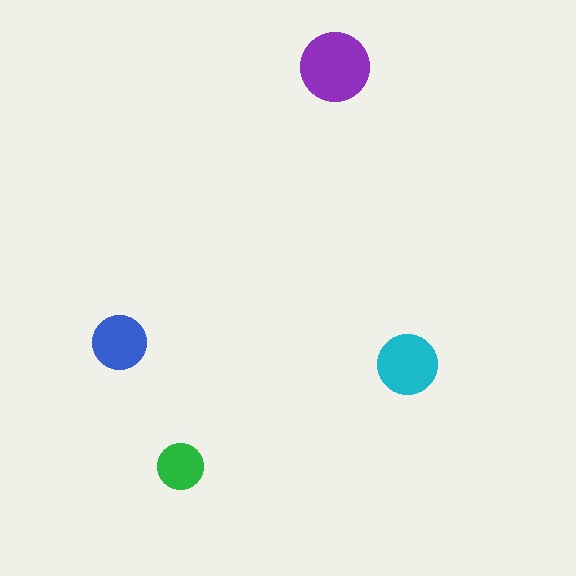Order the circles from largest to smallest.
the purple one, the cyan one, the blue one, the green one.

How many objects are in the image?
There are 4 objects in the image.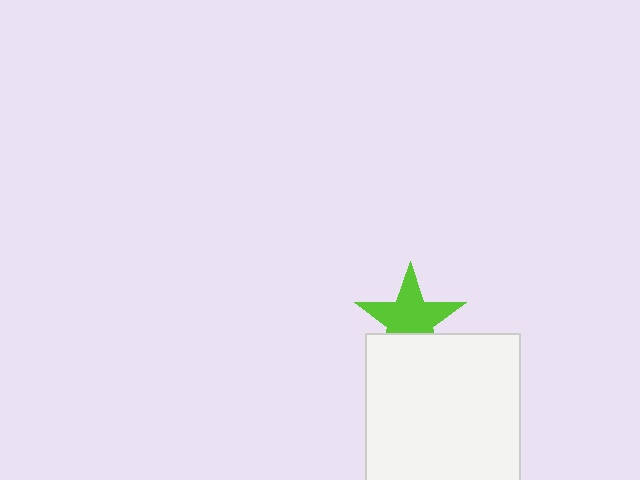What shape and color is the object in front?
The object in front is a white square.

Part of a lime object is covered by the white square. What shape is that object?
It is a star.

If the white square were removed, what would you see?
You would see the complete lime star.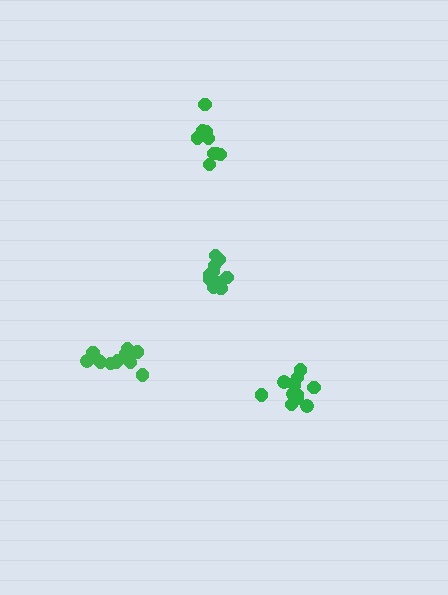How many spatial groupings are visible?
There are 4 spatial groupings.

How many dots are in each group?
Group 1: 13 dots, Group 2: 12 dots, Group 3: 10 dots, Group 4: 11 dots (46 total).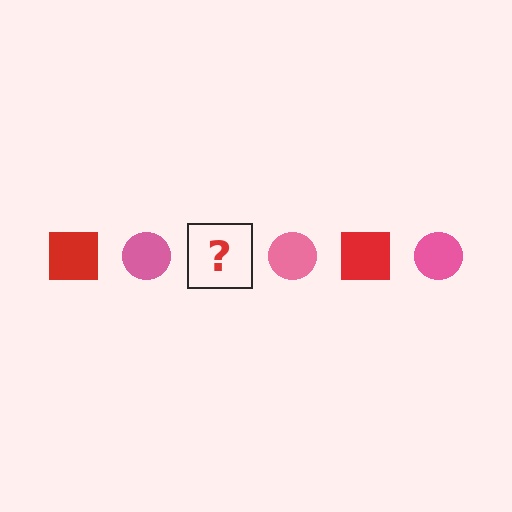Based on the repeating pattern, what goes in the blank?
The blank should be a red square.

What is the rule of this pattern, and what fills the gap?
The rule is that the pattern alternates between red square and pink circle. The gap should be filled with a red square.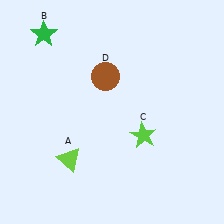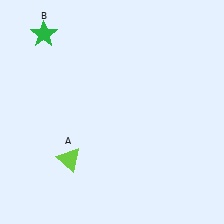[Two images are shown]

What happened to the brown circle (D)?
The brown circle (D) was removed in Image 2. It was in the top-left area of Image 1.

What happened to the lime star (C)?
The lime star (C) was removed in Image 2. It was in the bottom-right area of Image 1.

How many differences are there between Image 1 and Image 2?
There are 2 differences between the two images.